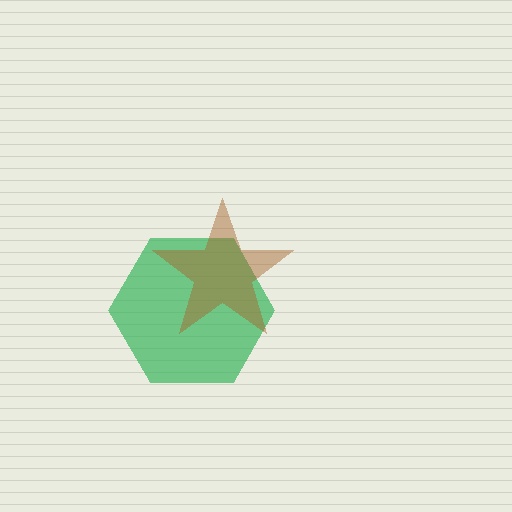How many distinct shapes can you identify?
There are 2 distinct shapes: a green hexagon, a brown star.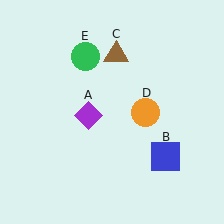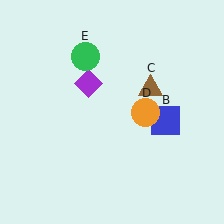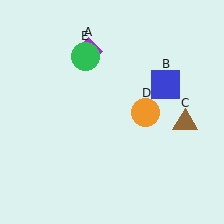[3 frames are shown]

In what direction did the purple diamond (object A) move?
The purple diamond (object A) moved up.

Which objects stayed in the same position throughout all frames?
Orange circle (object D) and green circle (object E) remained stationary.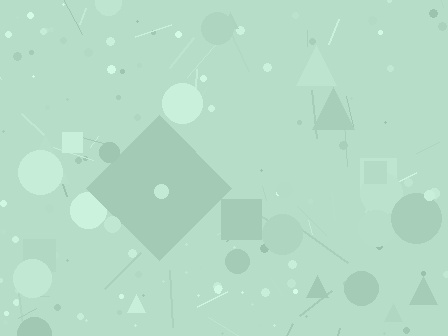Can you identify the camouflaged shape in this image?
The camouflaged shape is a diamond.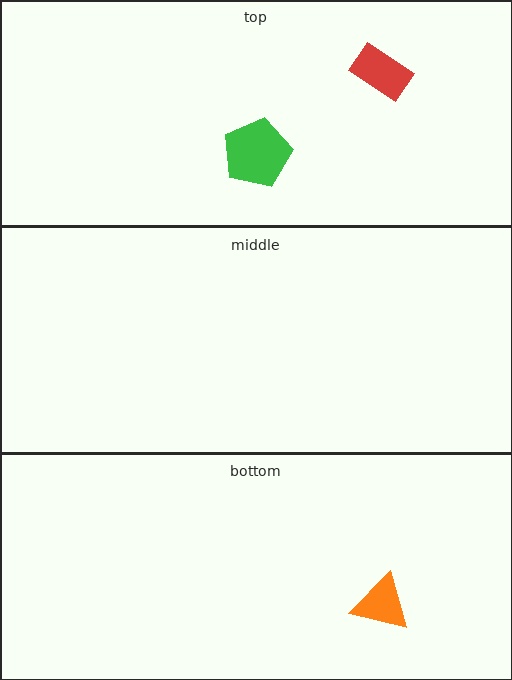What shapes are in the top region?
The red rectangle, the green pentagon.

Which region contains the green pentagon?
The top region.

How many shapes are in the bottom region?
1.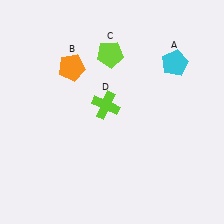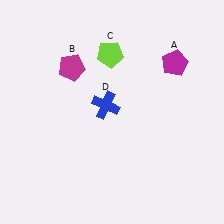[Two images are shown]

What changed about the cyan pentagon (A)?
In Image 1, A is cyan. In Image 2, it changed to magenta.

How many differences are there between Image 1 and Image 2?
There are 3 differences between the two images.